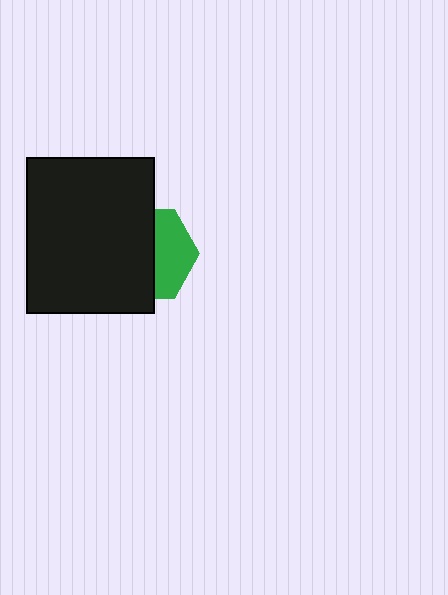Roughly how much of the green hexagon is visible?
A small part of it is visible (roughly 41%).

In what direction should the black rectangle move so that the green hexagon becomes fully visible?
The black rectangle should move left. That is the shortest direction to clear the overlap and leave the green hexagon fully visible.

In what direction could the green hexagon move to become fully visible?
The green hexagon could move right. That would shift it out from behind the black rectangle entirely.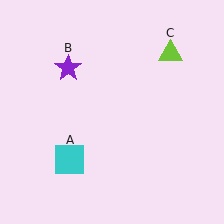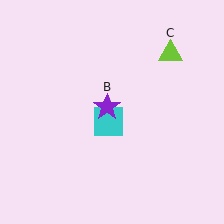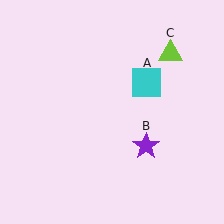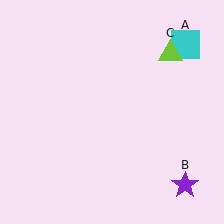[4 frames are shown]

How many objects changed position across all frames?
2 objects changed position: cyan square (object A), purple star (object B).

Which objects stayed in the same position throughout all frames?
Lime triangle (object C) remained stationary.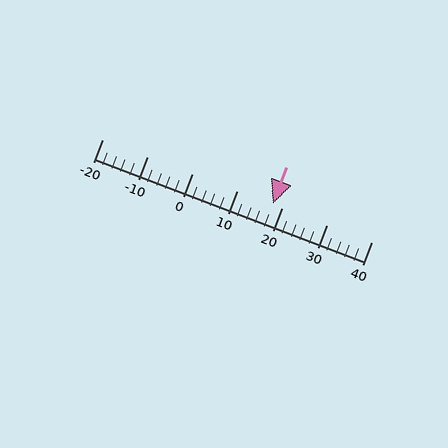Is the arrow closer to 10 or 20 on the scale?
The arrow is closer to 20.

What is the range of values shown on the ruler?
The ruler shows values from -20 to 40.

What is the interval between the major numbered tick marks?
The major tick marks are spaced 10 units apart.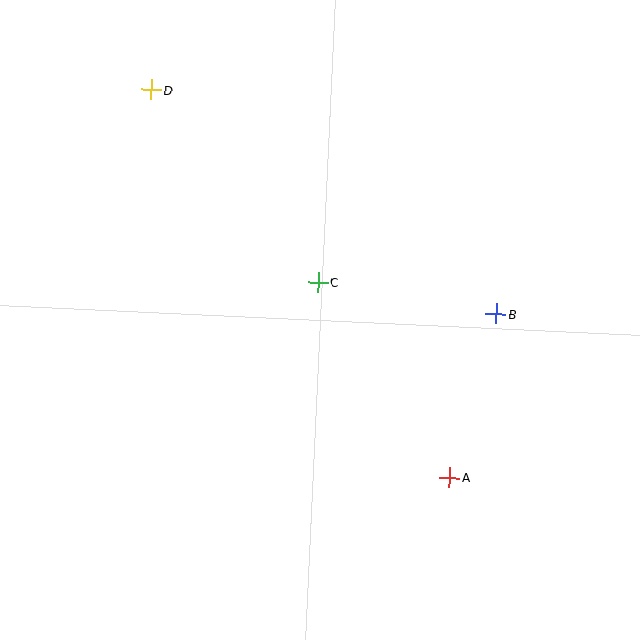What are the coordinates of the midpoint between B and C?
The midpoint between B and C is at (407, 298).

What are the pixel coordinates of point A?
Point A is at (449, 477).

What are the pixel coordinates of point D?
Point D is at (151, 90).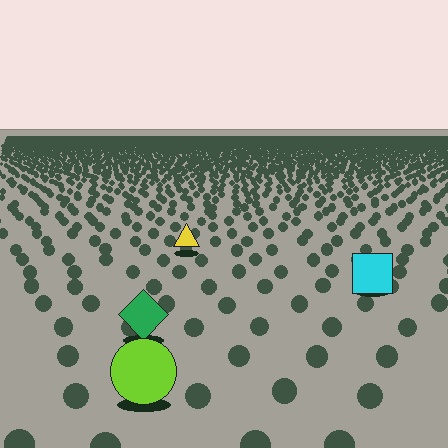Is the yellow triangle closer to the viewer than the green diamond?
No. The green diamond is closer — you can tell from the texture gradient: the ground texture is coarser near it.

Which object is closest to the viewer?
The lime circle is closest. The texture marks near it are larger and more spread out.